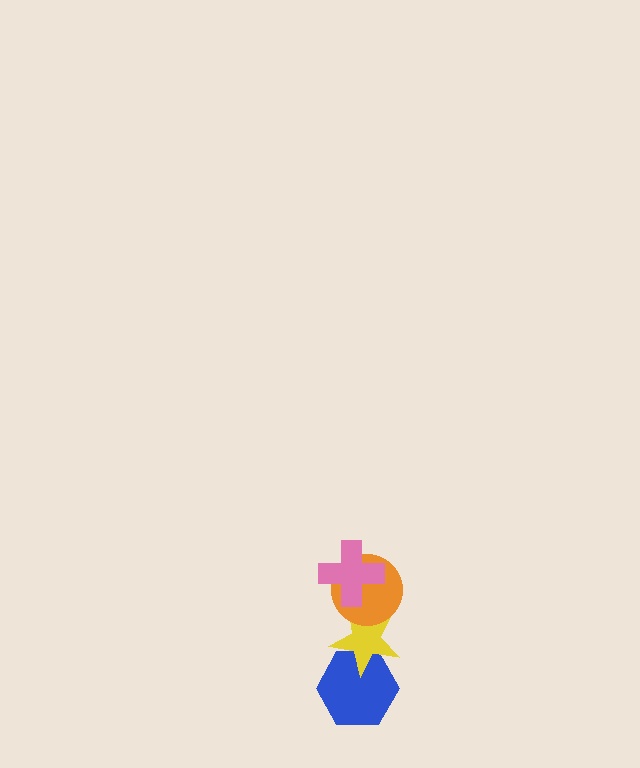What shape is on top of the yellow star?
The orange circle is on top of the yellow star.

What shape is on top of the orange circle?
The pink cross is on top of the orange circle.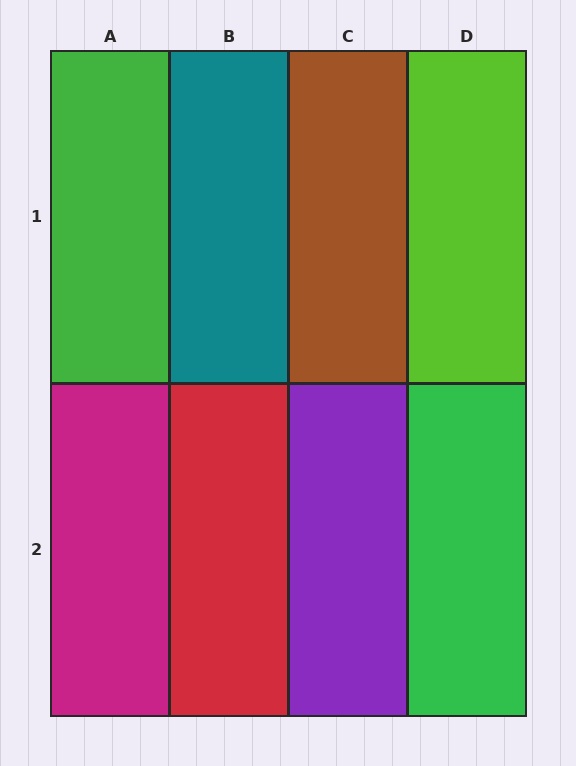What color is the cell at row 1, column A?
Green.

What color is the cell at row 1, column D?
Lime.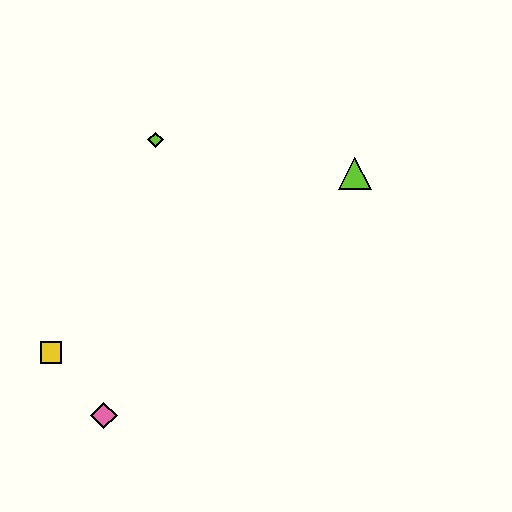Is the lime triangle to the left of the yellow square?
No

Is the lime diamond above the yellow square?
Yes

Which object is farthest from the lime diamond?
The pink diamond is farthest from the lime diamond.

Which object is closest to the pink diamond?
The yellow square is closest to the pink diamond.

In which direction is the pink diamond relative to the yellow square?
The pink diamond is below the yellow square.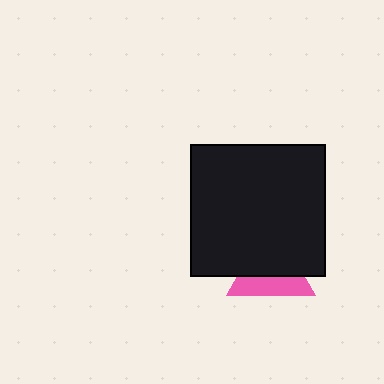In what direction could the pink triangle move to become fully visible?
The pink triangle could move down. That would shift it out from behind the black rectangle entirely.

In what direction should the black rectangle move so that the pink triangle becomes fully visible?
The black rectangle should move up. That is the shortest direction to clear the overlap and leave the pink triangle fully visible.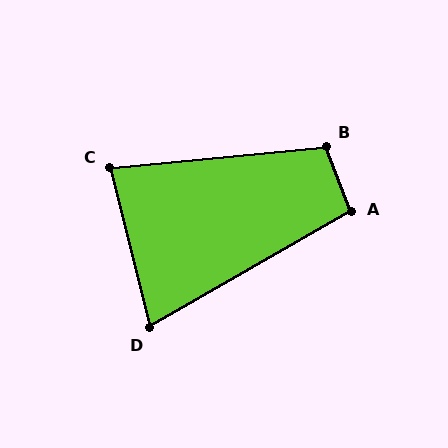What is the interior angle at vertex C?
Approximately 81 degrees (acute).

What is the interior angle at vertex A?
Approximately 99 degrees (obtuse).